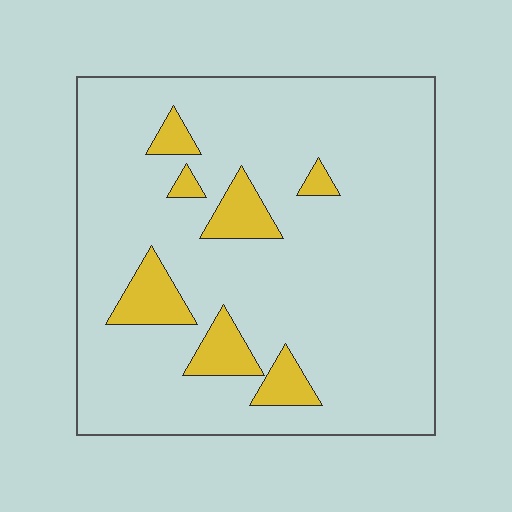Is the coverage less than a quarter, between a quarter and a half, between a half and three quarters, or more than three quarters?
Less than a quarter.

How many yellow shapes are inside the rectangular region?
7.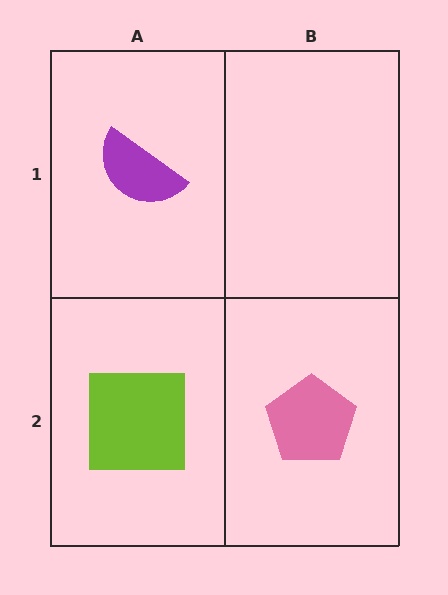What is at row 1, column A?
A purple semicircle.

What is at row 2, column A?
A lime square.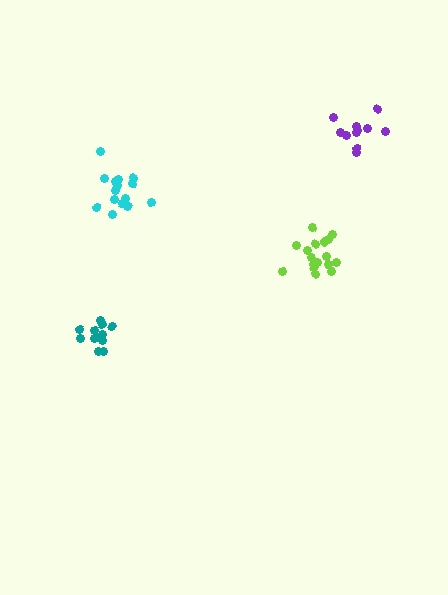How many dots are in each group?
Group 1: 17 dots, Group 2: 12 dots, Group 3: 11 dots, Group 4: 15 dots (55 total).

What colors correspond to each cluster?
The clusters are colored: lime, teal, purple, cyan.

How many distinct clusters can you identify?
There are 4 distinct clusters.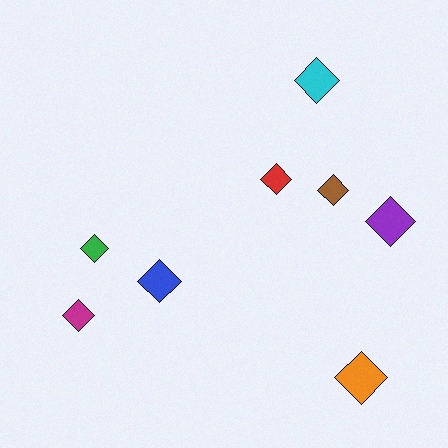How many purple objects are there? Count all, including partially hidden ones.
There is 1 purple object.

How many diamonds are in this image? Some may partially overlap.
There are 8 diamonds.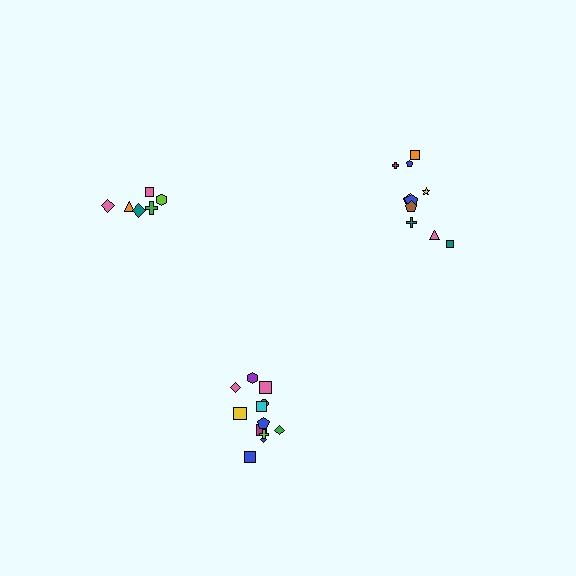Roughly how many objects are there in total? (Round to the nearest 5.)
Roughly 30 objects in total.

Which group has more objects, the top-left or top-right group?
The top-right group.